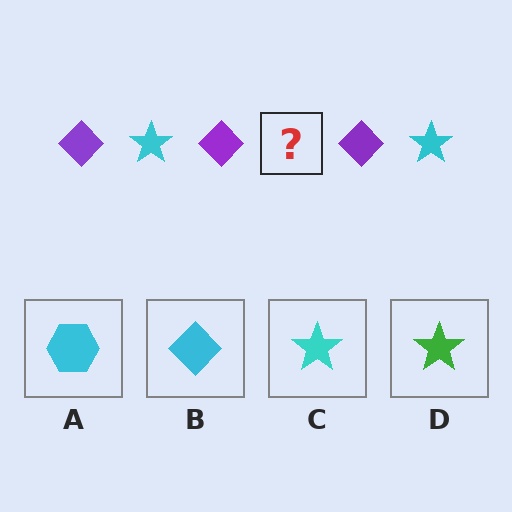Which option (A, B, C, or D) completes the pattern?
C.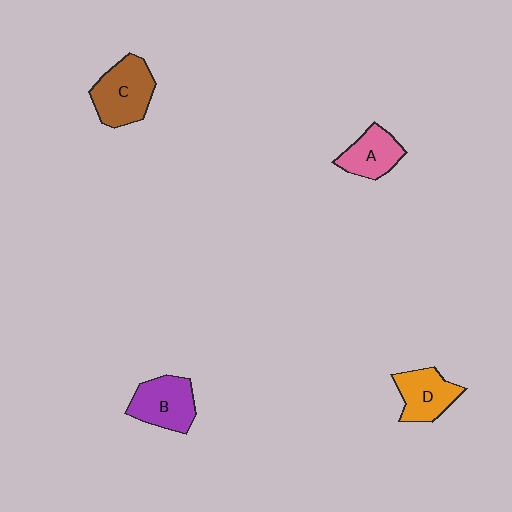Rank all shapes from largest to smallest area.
From largest to smallest: C (brown), B (purple), D (orange), A (pink).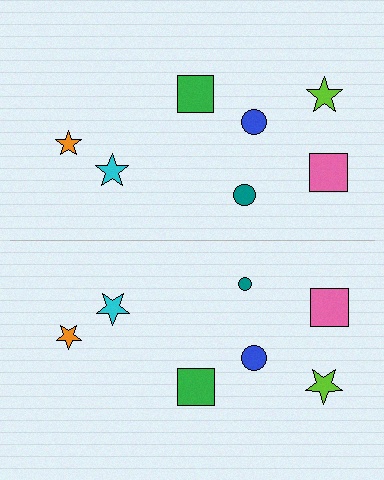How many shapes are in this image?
There are 14 shapes in this image.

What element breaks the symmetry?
The teal circle on the bottom side has a different size than its mirror counterpart.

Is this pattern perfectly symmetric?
No, the pattern is not perfectly symmetric. The teal circle on the bottom side has a different size than its mirror counterpart.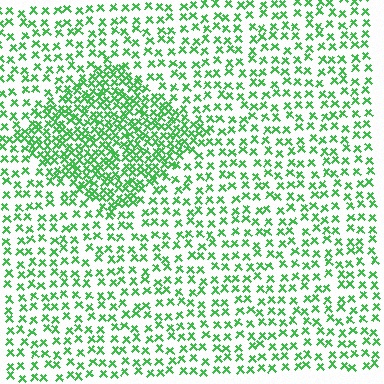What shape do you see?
I see a diamond.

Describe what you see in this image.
The image contains small green elements arranged at two different densities. A diamond-shaped region is visible where the elements are more densely packed than the surrounding area.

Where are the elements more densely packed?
The elements are more densely packed inside the diamond boundary.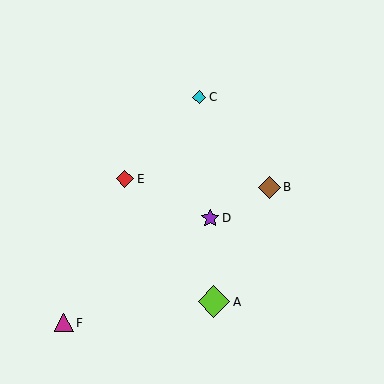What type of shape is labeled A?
Shape A is a lime diamond.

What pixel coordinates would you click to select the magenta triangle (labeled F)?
Click at (64, 323) to select the magenta triangle F.